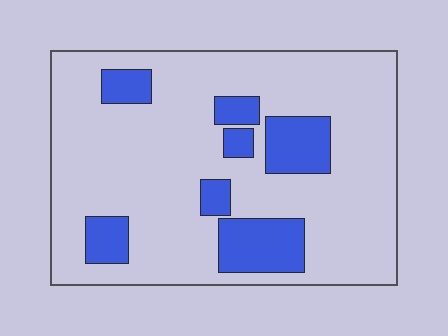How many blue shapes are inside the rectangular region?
7.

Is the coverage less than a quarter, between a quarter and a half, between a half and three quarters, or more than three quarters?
Less than a quarter.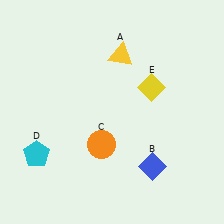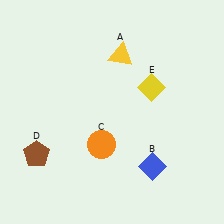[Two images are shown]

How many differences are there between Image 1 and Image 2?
There is 1 difference between the two images.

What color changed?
The pentagon (D) changed from cyan in Image 1 to brown in Image 2.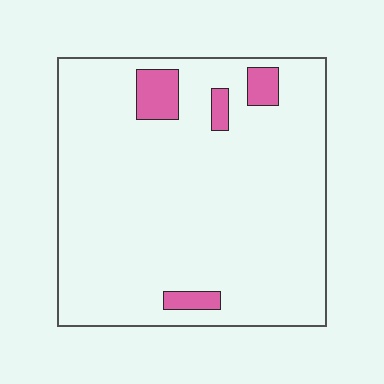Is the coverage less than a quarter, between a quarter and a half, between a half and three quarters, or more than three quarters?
Less than a quarter.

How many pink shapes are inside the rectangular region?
4.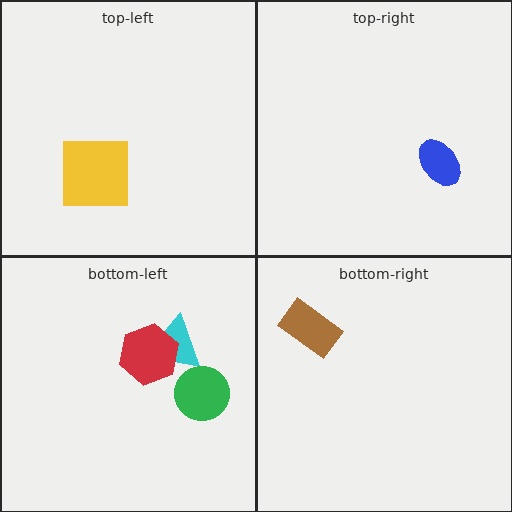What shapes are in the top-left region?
The yellow square.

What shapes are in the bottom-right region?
The brown rectangle.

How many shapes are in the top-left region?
1.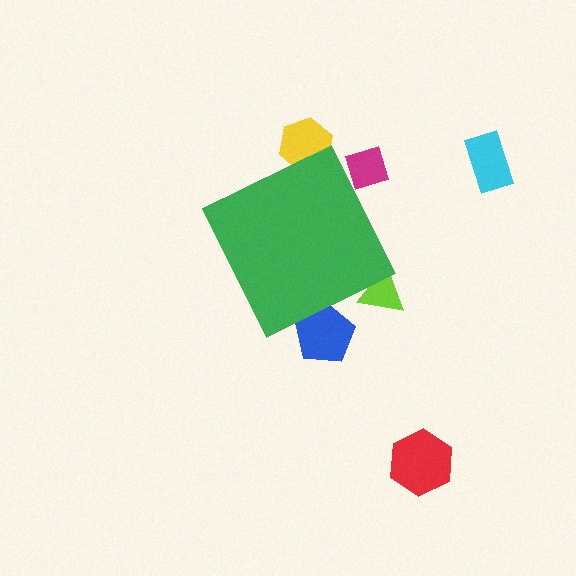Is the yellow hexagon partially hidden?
Yes, the yellow hexagon is partially hidden behind the green diamond.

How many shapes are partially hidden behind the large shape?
4 shapes are partially hidden.